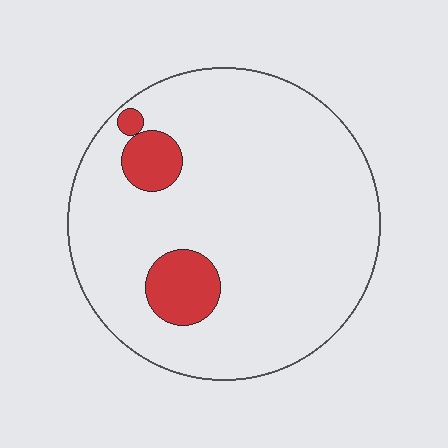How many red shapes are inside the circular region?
3.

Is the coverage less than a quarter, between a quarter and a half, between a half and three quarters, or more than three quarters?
Less than a quarter.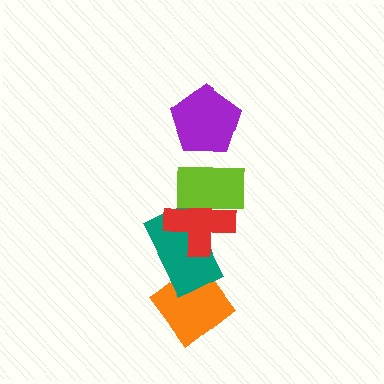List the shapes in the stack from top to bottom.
From top to bottom: the purple pentagon, the lime rectangle, the red cross, the teal rectangle, the orange diamond.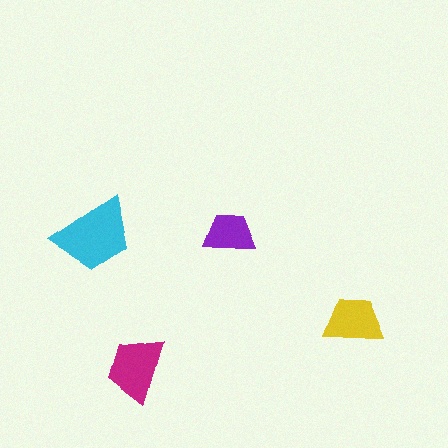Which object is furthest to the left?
The cyan trapezoid is leftmost.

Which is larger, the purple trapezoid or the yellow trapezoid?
The yellow one.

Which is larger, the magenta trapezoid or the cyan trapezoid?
The cyan one.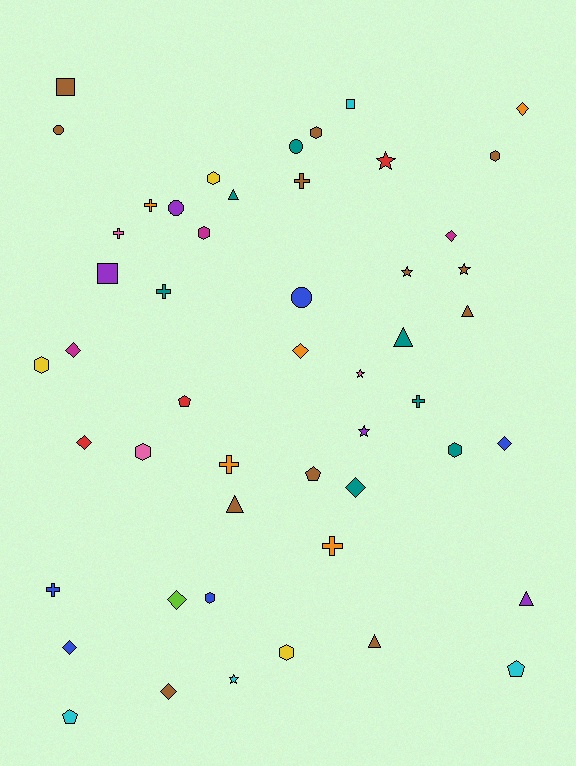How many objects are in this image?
There are 50 objects.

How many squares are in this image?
There are 3 squares.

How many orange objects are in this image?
There are 5 orange objects.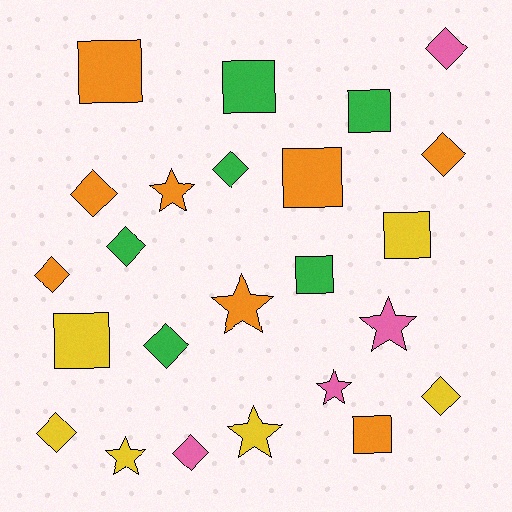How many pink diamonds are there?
There are 2 pink diamonds.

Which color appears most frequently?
Orange, with 8 objects.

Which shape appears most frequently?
Diamond, with 10 objects.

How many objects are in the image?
There are 24 objects.